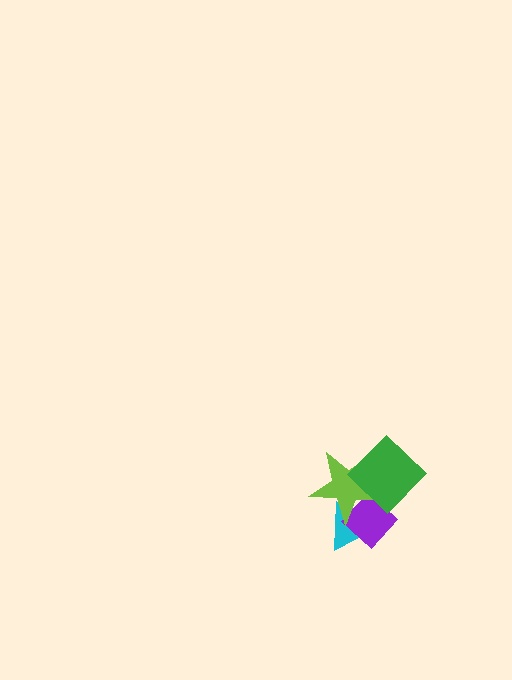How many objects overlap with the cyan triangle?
2 objects overlap with the cyan triangle.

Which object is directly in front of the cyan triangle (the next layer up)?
The purple diamond is directly in front of the cyan triangle.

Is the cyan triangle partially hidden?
Yes, it is partially covered by another shape.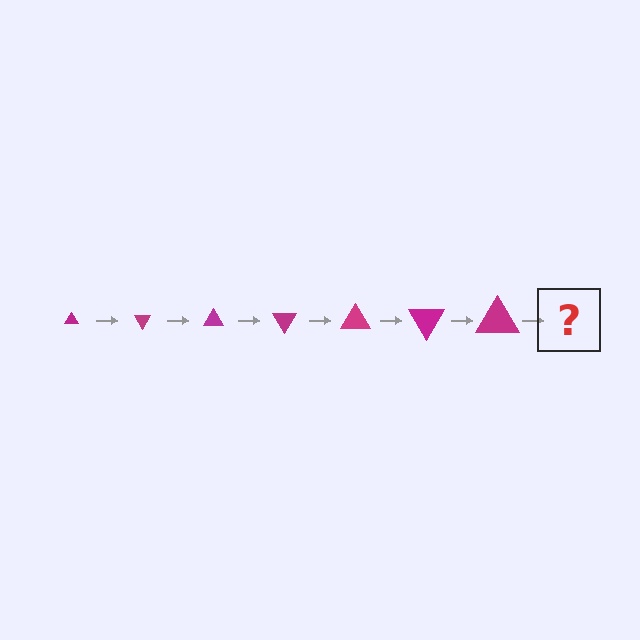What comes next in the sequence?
The next element should be a triangle, larger than the previous one and rotated 420 degrees from the start.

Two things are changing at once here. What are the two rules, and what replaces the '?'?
The two rules are that the triangle grows larger each step and it rotates 60 degrees each step. The '?' should be a triangle, larger than the previous one and rotated 420 degrees from the start.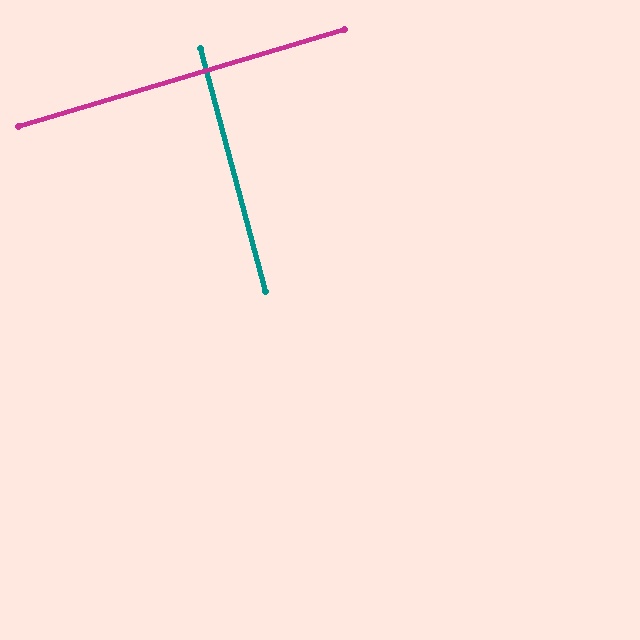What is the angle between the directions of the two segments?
Approximately 88 degrees.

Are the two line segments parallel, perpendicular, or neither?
Perpendicular — they meet at approximately 88°.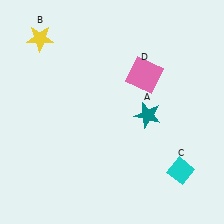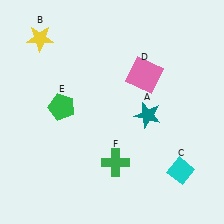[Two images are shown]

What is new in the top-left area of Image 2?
A green pentagon (E) was added in the top-left area of Image 2.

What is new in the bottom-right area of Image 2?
A green cross (F) was added in the bottom-right area of Image 2.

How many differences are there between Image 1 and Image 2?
There are 2 differences between the two images.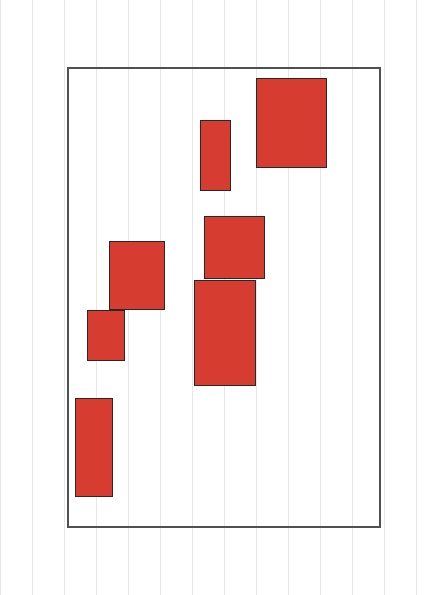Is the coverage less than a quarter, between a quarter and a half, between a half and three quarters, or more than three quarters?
Less than a quarter.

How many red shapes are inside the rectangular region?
7.